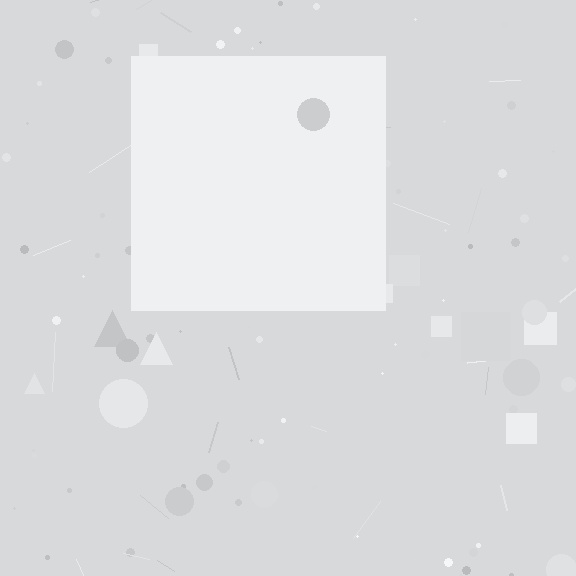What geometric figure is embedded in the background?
A square is embedded in the background.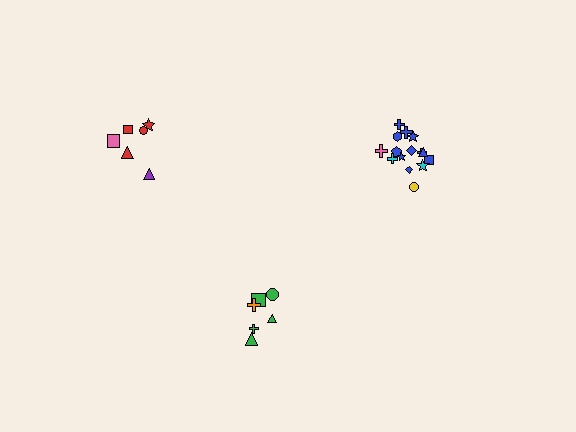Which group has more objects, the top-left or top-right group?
The top-right group.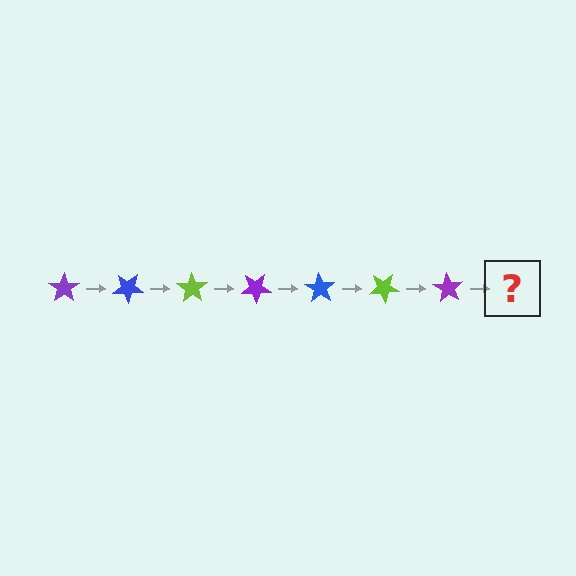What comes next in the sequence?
The next element should be a blue star, rotated 245 degrees from the start.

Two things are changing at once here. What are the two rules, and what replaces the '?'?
The two rules are that it rotates 35 degrees each step and the color cycles through purple, blue, and lime. The '?' should be a blue star, rotated 245 degrees from the start.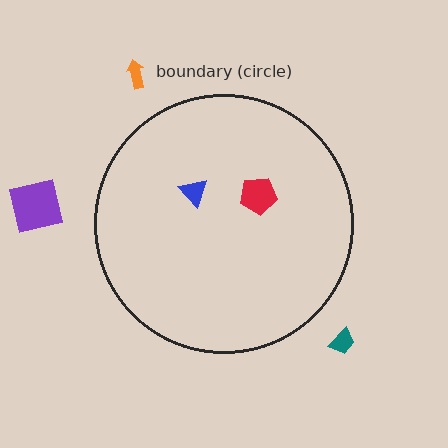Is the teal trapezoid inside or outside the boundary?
Outside.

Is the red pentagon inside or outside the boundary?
Inside.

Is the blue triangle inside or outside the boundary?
Inside.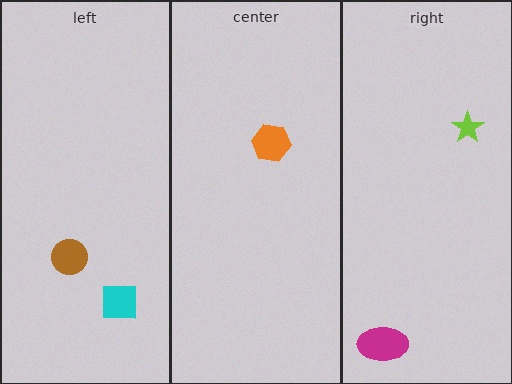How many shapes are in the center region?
1.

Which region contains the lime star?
The right region.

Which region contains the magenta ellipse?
The right region.